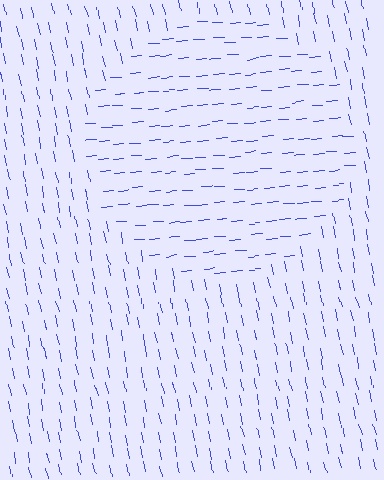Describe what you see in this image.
The image is filled with small blue line segments. A circle region in the image has lines oriented differently from the surrounding lines, creating a visible texture boundary.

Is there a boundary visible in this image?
Yes, there is a texture boundary formed by a change in line orientation.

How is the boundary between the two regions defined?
The boundary is defined purely by a change in line orientation (approximately 83 degrees difference). All lines are the same color and thickness.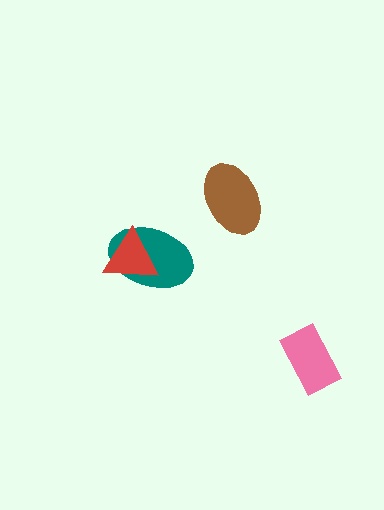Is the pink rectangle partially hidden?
No, no other shape covers it.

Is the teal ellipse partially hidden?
Yes, it is partially covered by another shape.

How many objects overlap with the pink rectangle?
0 objects overlap with the pink rectangle.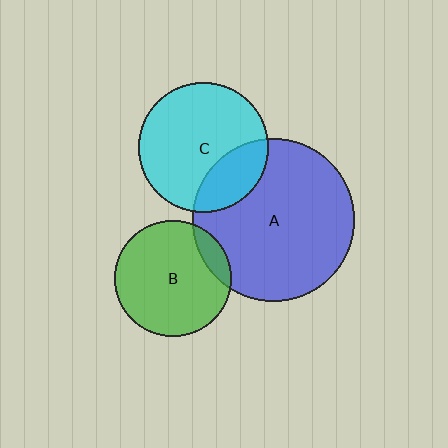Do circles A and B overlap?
Yes.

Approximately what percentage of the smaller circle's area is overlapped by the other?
Approximately 10%.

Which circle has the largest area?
Circle A (blue).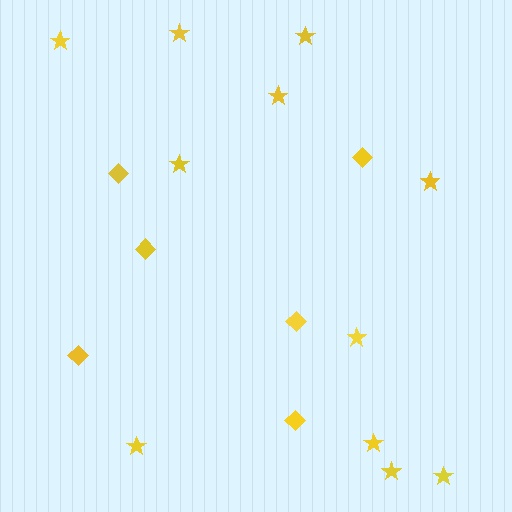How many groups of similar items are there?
There are 2 groups: one group of stars (11) and one group of diamonds (6).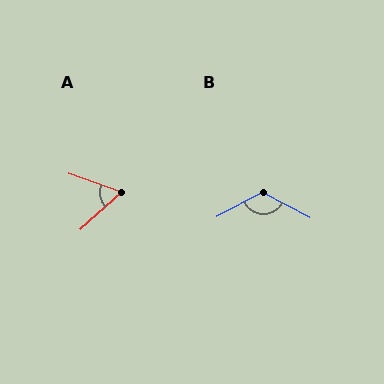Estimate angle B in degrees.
Approximately 125 degrees.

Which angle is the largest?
B, at approximately 125 degrees.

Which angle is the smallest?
A, at approximately 61 degrees.